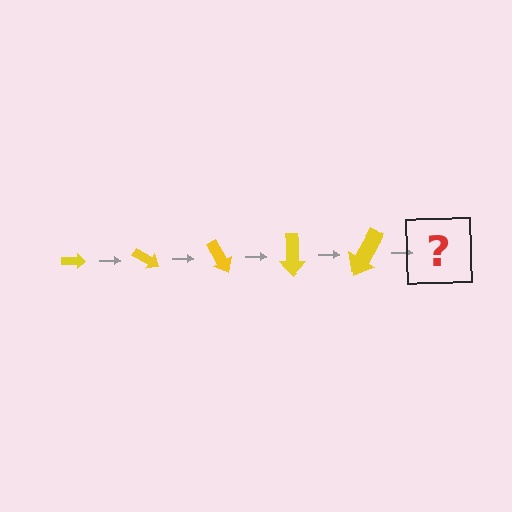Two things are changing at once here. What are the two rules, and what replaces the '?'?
The two rules are that the arrow grows larger each step and it rotates 30 degrees each step. The '?' should be an arrow, larger than the previous one and rotated 150 degrees from the start.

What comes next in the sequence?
The next element should be an arrow, larger than the previous one and rotated 150 degrees from the start.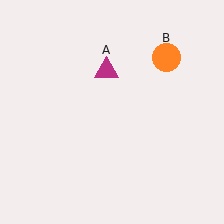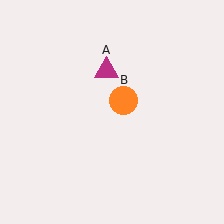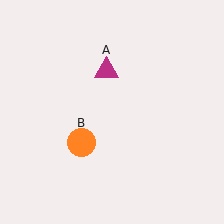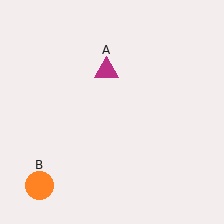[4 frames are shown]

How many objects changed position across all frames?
1 object changed position: orange circle (object B).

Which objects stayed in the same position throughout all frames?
Magenta triangle (object A) remained stationary.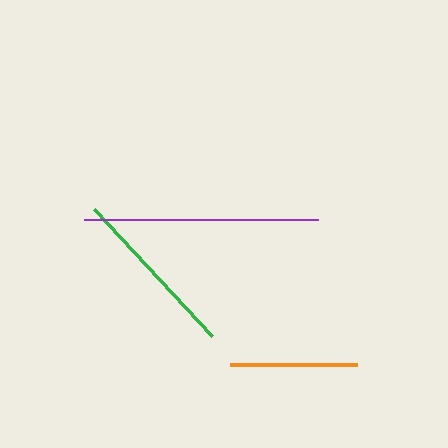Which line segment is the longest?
The purple line is the longest at approximately 234 pixels.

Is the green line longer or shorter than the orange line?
The green line is longer than the orange line.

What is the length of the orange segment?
The orange segment is approximately 128 pixels long.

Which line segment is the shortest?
The orange line is the shortest at approximately 128 pixels.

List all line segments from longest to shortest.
From longest to shortest: purple, green, orange.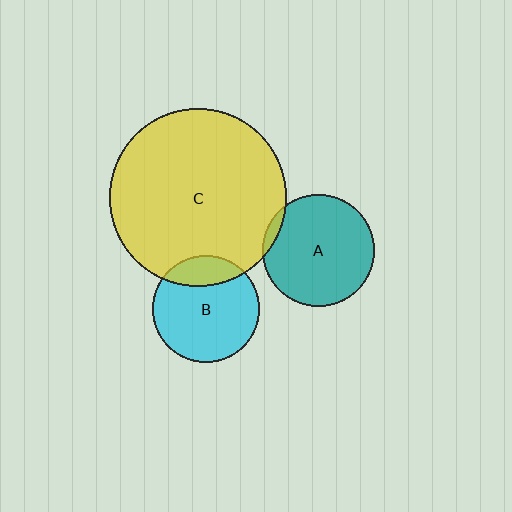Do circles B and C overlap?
Yes.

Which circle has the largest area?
Circle C (yellow).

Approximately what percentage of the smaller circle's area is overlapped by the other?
Approximately 20%.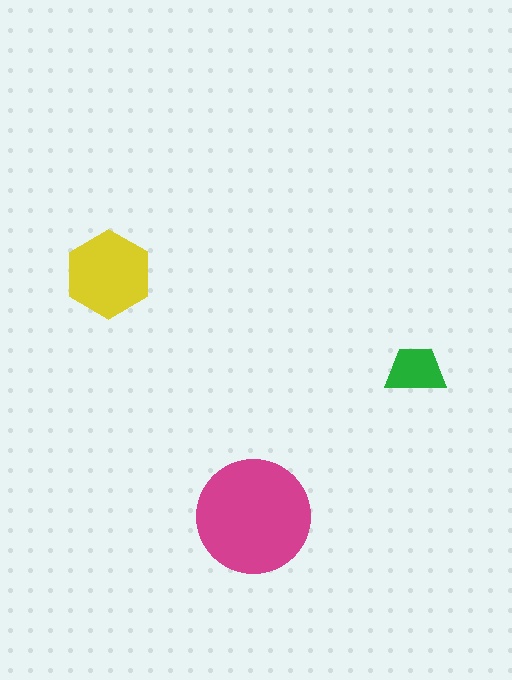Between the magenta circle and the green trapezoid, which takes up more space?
The magenta circle.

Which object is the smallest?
The green trapezoid.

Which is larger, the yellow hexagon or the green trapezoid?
The yellow hexagon.